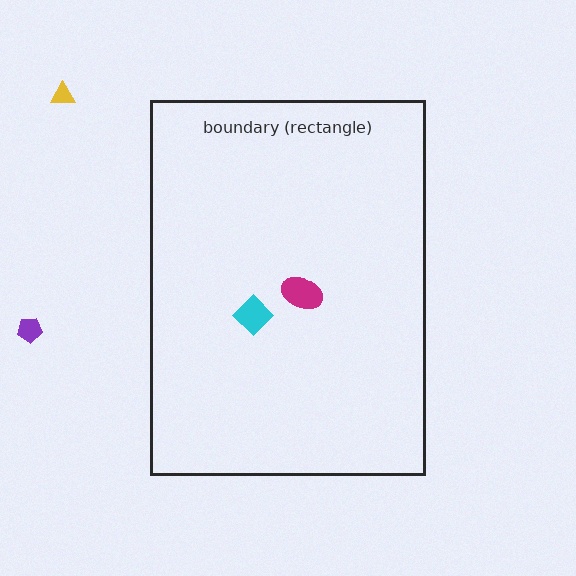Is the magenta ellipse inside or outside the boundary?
Inside.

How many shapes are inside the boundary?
2 inside, 2 outside.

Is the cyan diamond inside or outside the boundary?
Inside.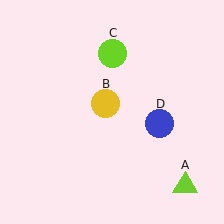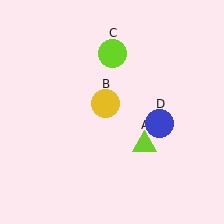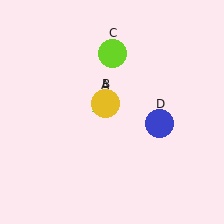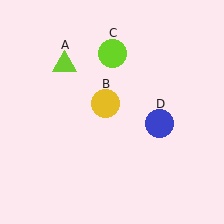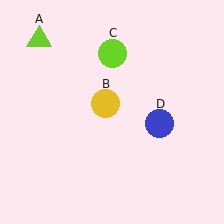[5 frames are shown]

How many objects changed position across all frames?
1 object changed position: lime triangle (object A).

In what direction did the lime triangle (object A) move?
The lime triangle (object A) moved up and to the left.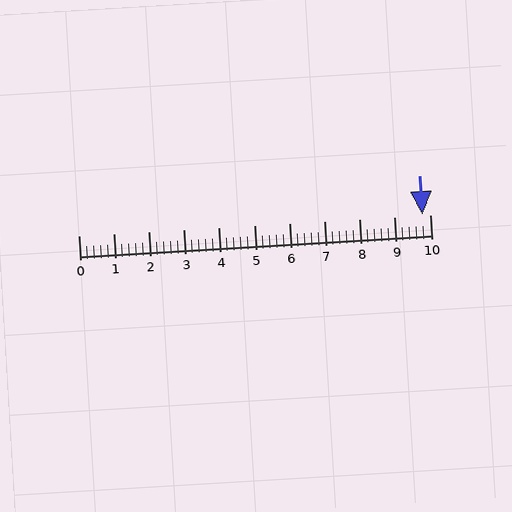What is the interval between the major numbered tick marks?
The major tick marks are spaced 1 units apart.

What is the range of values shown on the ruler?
The ruler shows values from 0 to 10.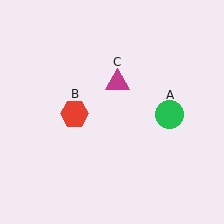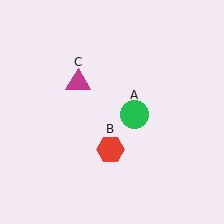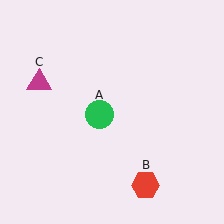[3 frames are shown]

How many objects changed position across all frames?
3 objects changed position: green circle (object A), red hexagon (object B), magenta triangle (object C).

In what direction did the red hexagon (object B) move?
The red hexagon (object B) moved down and to the right.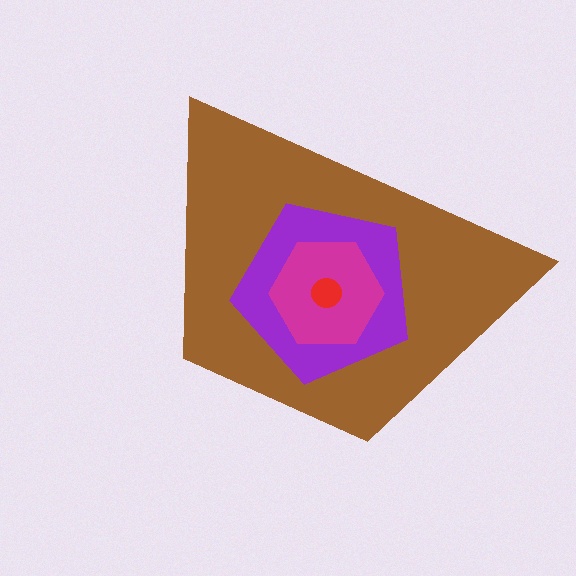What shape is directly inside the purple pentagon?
The magenta hexagon.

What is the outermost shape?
The brown trapezoid.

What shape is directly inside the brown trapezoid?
The purple pentagon.